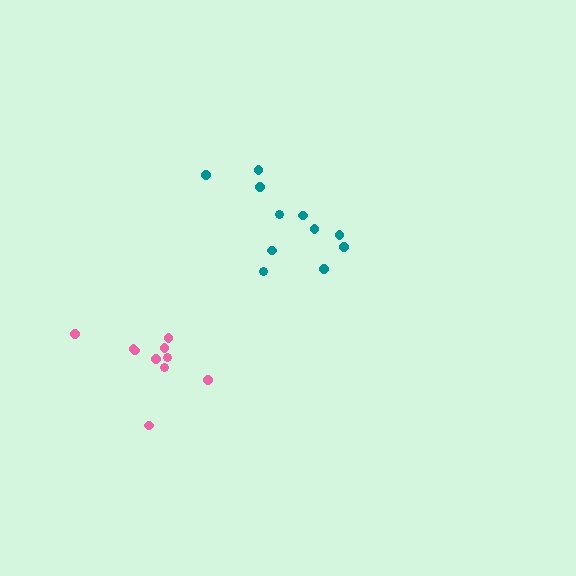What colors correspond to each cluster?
The clusters are colored: pink, teal.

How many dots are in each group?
Group 1: 11 dots, Group 2: 11 dots (22 total).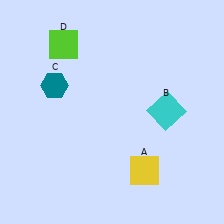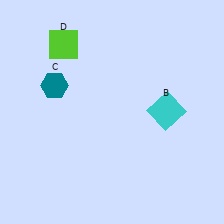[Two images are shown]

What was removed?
The yellow square (A) was removed in Image 2.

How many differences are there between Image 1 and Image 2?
There is 1 difference between the two images.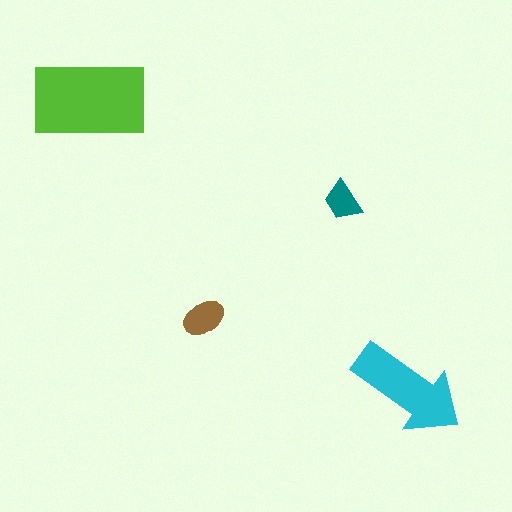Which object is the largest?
The lime rectangle.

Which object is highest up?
The lime rectangle is topmost.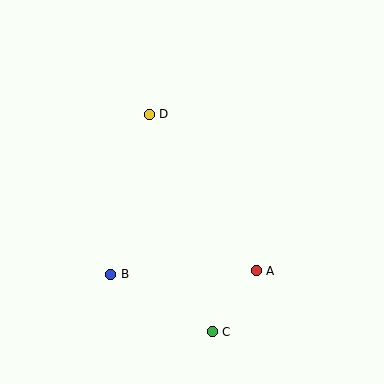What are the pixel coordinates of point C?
Point C is at (212, 332).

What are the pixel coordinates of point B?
Point B is at (111, 274).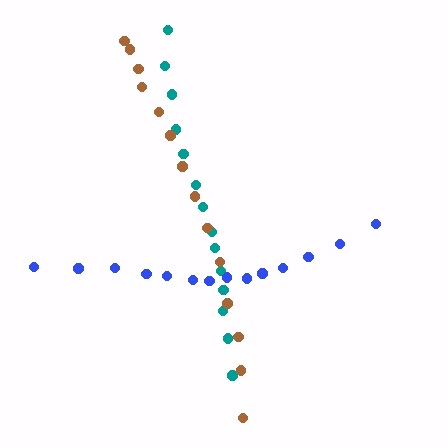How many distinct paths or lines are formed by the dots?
There are 3 distinct paths.